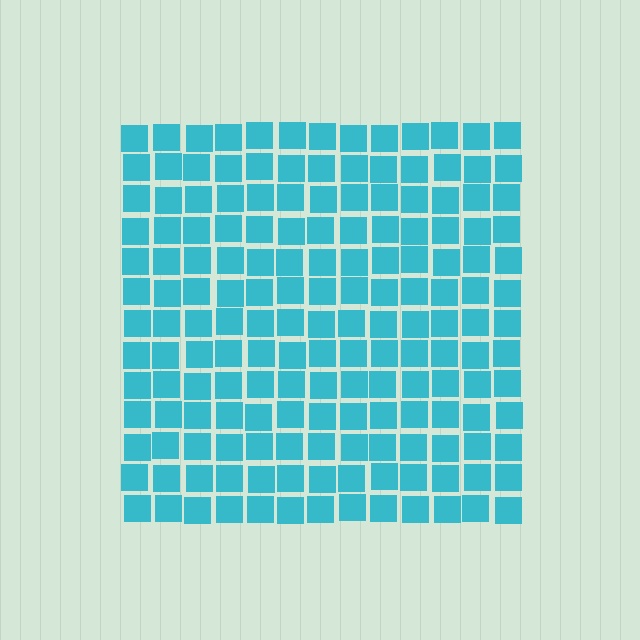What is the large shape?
The large shape is a square.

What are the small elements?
The small elements are squares.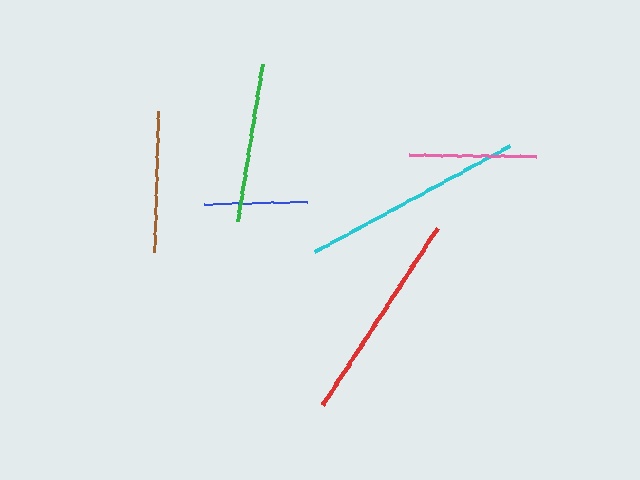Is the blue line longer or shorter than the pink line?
The pink line is longer than the blue line.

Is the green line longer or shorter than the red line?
The red line is longer than the green line.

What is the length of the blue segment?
The blue segment is approximately 103 pixels long.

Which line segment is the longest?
The cyan line is the longest at approximately 224 pixels.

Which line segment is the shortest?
The blue line is the shortest at approximately 103 pixels.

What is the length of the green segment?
The green segment is approximately 161 pixels long.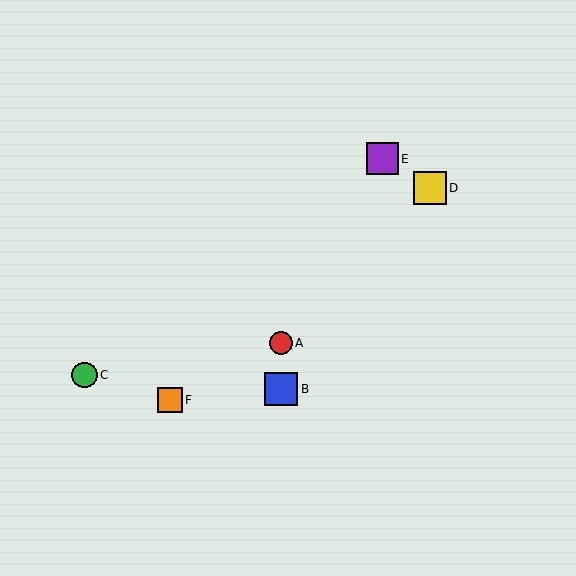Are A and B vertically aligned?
Yes, both are at x≈281.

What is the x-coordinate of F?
Object F is at x≈170.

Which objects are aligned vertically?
Objects A, B are aligned vertically.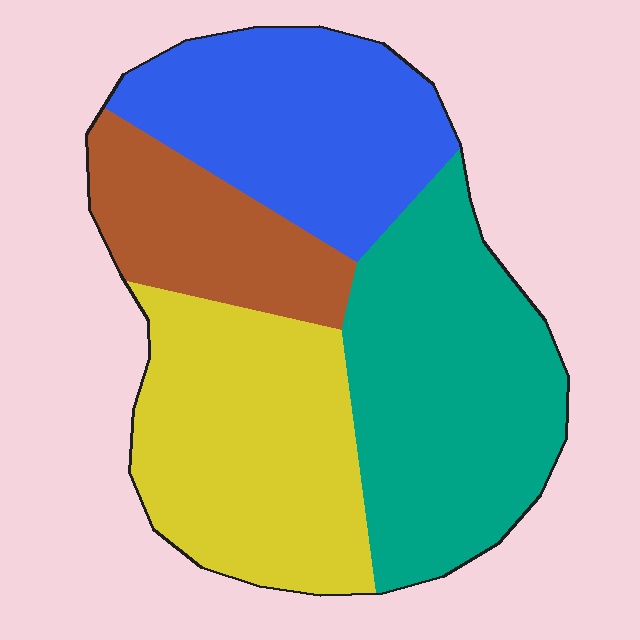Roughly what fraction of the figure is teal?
Teal takes up about one third (1/3) of the figure.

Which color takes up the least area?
Brown, at roughly 15%.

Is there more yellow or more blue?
Yellow.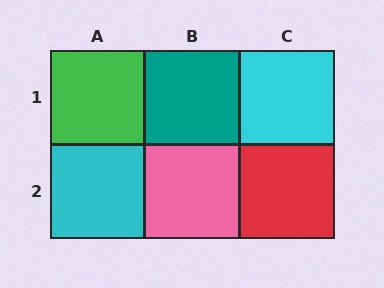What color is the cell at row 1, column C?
Cyan.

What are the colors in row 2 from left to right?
Cyan, pink, red.